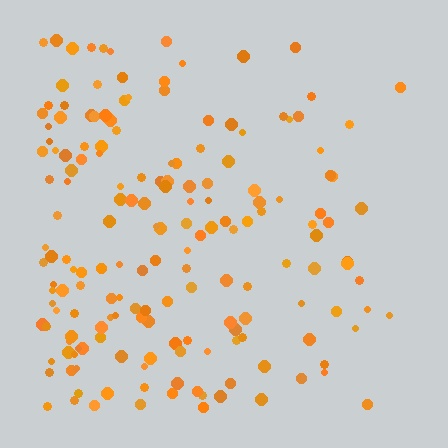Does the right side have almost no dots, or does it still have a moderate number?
Still a moderate number, just noticeably fewer than the left.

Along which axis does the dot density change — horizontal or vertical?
Horizontal.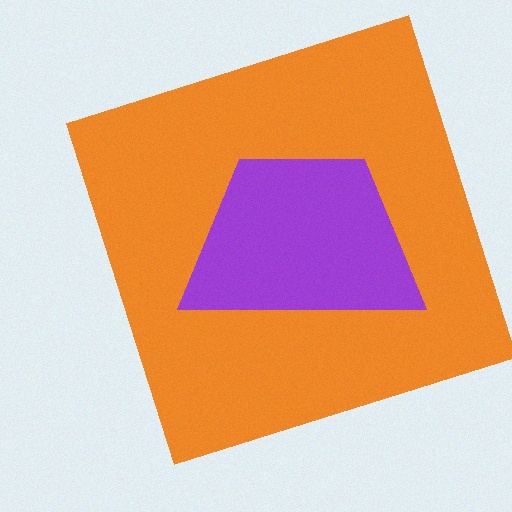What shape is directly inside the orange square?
The purple trapezoid.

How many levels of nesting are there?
2.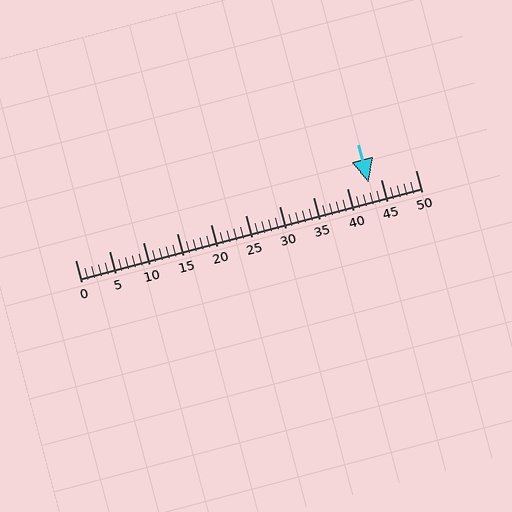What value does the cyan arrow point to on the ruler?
The cyan arrow points to approximately 43.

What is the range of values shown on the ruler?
The ruler shows values from 0 to 50.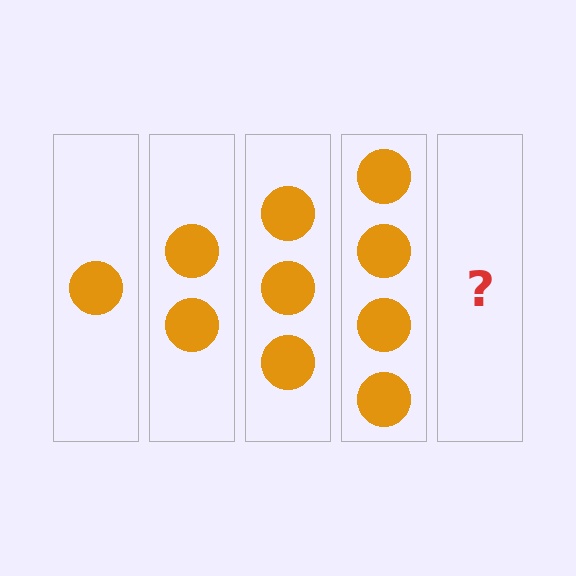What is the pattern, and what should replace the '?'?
The pattern is that each step adds one more circle. The '?' should be 5 circles.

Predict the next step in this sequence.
The next step is 5 circles.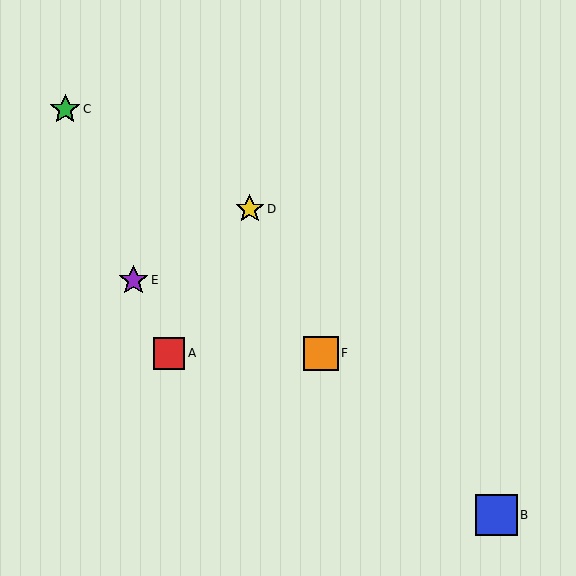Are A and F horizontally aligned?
Yes, both are at y≈354.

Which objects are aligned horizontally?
Objects A, F are aligned horizontally.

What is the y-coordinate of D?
Object D is at y≈209.